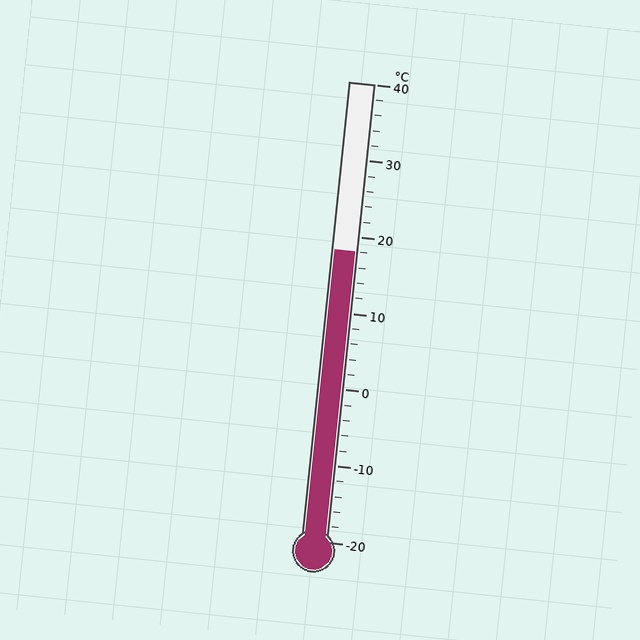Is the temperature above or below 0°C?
The temperature is above 0°C.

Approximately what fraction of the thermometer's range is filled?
The thermometer is filled to approximately 65% of its range.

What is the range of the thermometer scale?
The thermometer scale ranges from -20°C to 40°C.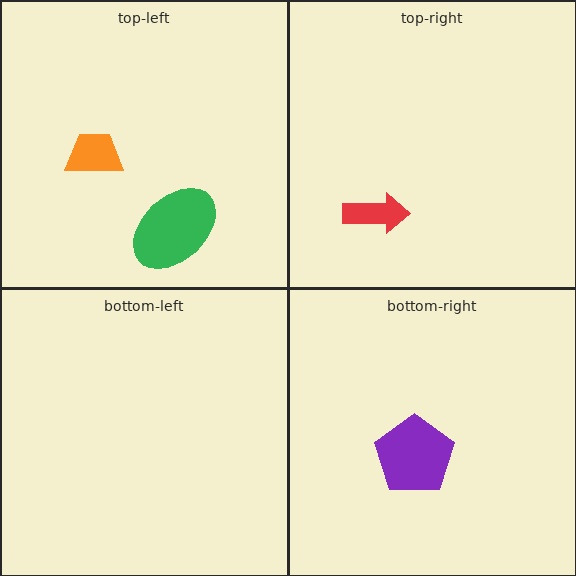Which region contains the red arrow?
The top-right region.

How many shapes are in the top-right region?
1.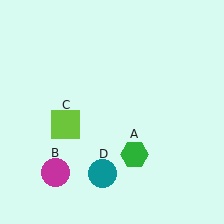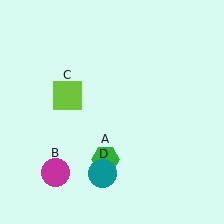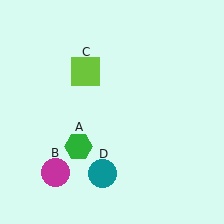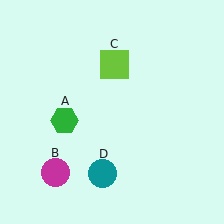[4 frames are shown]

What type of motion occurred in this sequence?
The green hexagon (object A), lime square (object C) rotated clockwise around the center of the scene.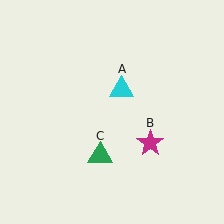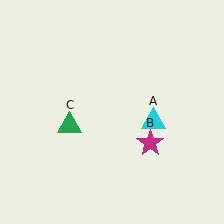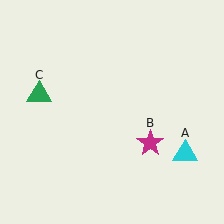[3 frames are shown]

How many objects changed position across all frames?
2 objects changed position: cyan triangle (object A), green triangle (object C).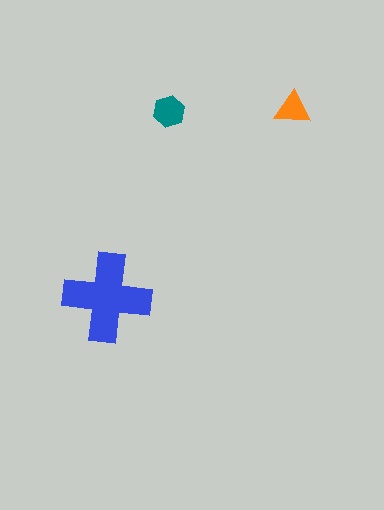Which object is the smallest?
The orange triangle.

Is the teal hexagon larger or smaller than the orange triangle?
Larger.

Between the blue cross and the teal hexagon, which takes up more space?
The blue cross.